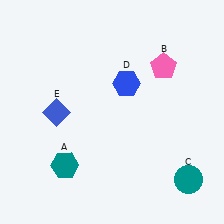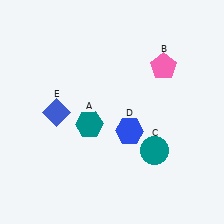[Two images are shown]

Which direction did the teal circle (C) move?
The teal circle (C) moved left.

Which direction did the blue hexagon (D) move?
The blue hexagon (D) moved down.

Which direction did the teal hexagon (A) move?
The teal hexagon (A) moved up.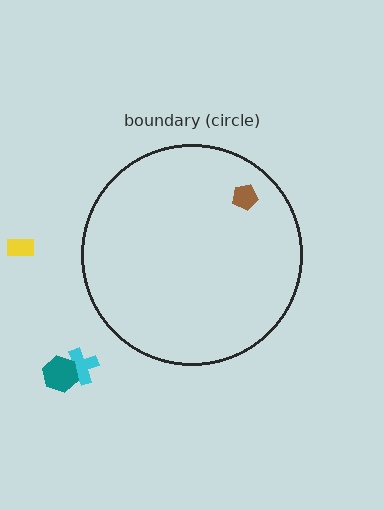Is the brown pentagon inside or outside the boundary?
Inside.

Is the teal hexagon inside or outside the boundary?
Outside.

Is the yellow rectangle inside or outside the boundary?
Outside.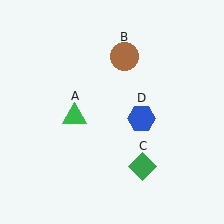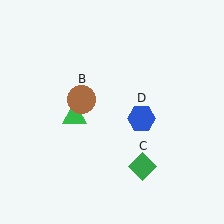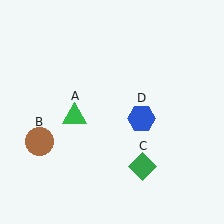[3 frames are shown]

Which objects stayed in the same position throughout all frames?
Green triangle (object A) and green diamond (object C) and blue hexagon (object D) remained stationary.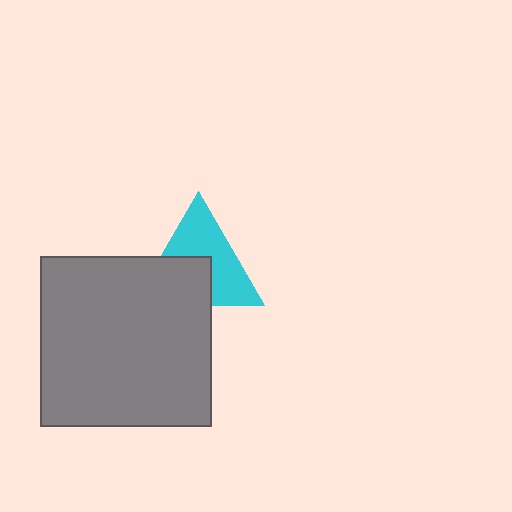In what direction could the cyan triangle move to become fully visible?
The cyan triangle could move up. That would shift it out from behind the gray square entirely.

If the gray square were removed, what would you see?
You would see the complete cyan triangle.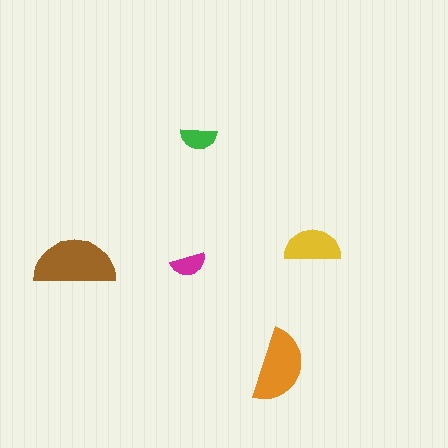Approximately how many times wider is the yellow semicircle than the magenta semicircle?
About 1.5 times wider.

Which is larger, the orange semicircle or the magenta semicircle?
The orange one.